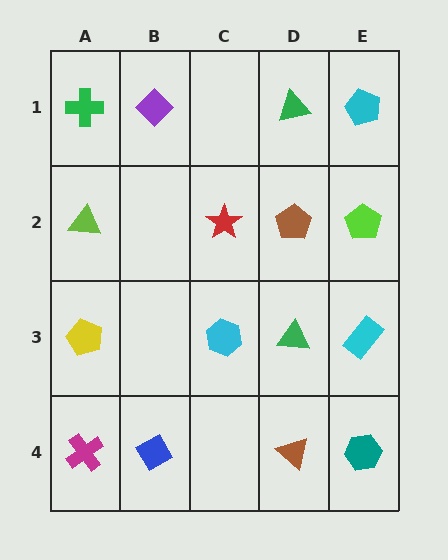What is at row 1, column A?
A green cross.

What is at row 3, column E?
A cyan rectangle.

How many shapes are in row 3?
4 shapes.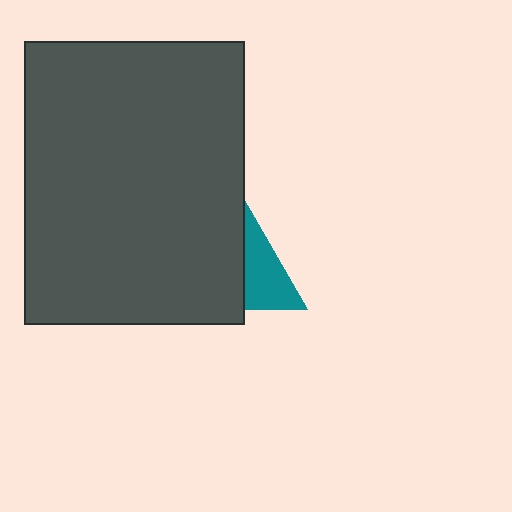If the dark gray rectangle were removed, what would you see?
You would see the complete teal triangle.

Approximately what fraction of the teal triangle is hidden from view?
Roughly 58% of the teal triangle is hidden behind the dark gray rectangle.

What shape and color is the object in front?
The object in front is a dark gray rectangle.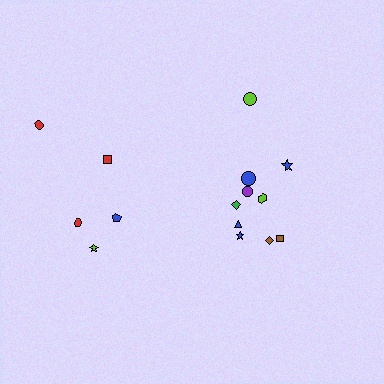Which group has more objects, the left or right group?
The right group.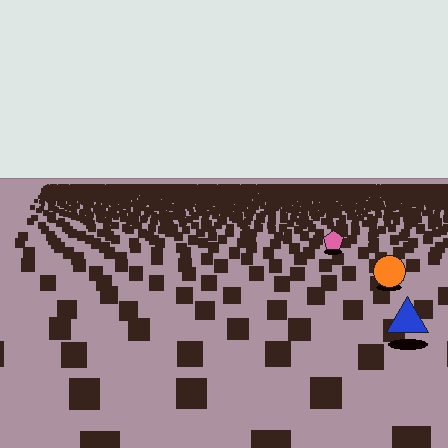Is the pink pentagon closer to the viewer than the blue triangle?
No. The blue triangle is closer — you can tell from the texture gradient: the ground texture is coarser near it.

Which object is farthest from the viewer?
The pink pentagon is farthest from the viewer. It appears smaller and the ground texture around it is denser.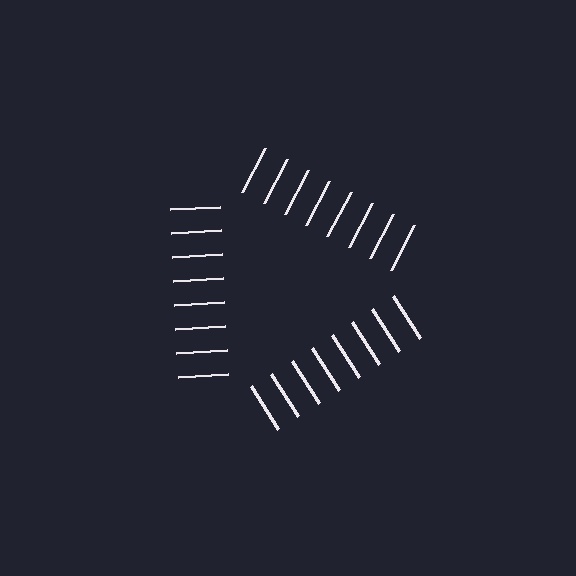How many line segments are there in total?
24 — 8 along each of the 3 edges.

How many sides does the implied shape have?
3 sides — the line-ends trace a triangle.